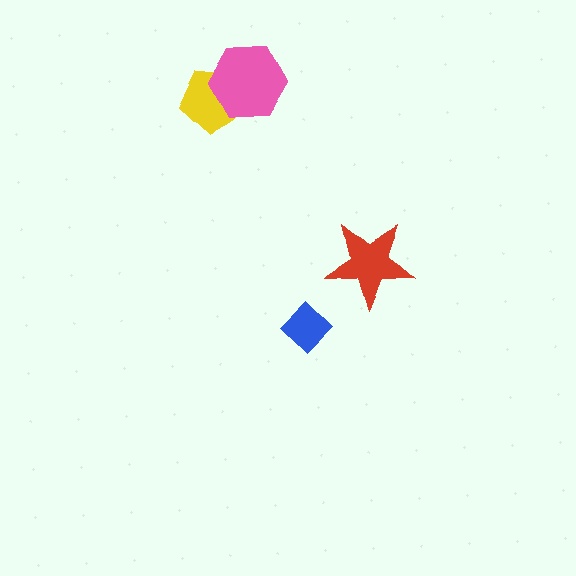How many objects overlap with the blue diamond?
0 objects overlap with the blue diamond.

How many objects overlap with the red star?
0 objects overlap with the red star.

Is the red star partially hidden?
No, no other shape covers it.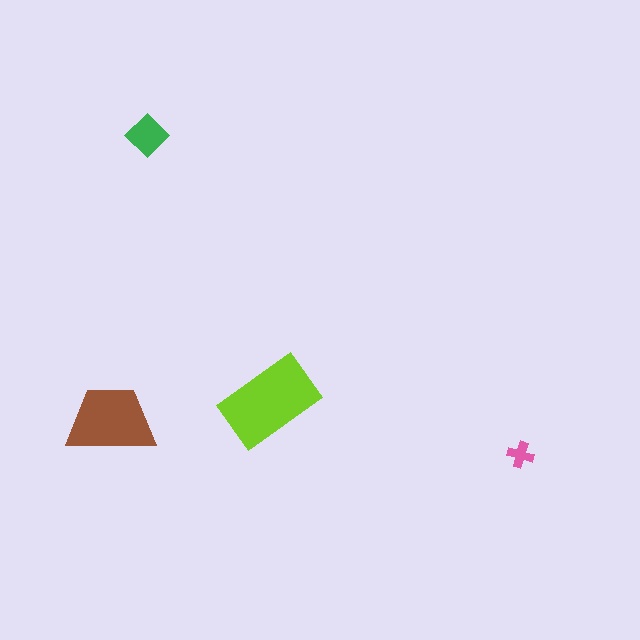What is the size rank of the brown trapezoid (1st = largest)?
2nd.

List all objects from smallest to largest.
The pink cross, the green diamond, the brown trapezoid, the lime rectangle.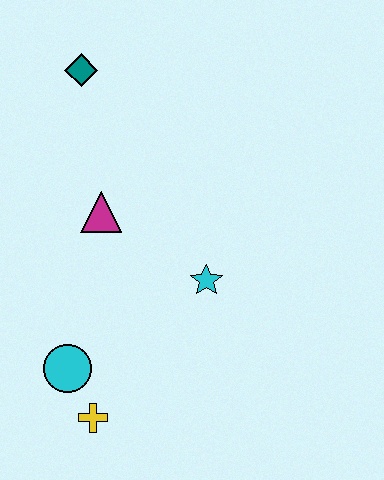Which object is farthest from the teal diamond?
The yellow cross is farthest from the teal diamond.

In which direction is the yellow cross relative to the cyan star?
The yellow cross is below the cyan star.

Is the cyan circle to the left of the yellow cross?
Yes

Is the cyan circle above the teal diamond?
No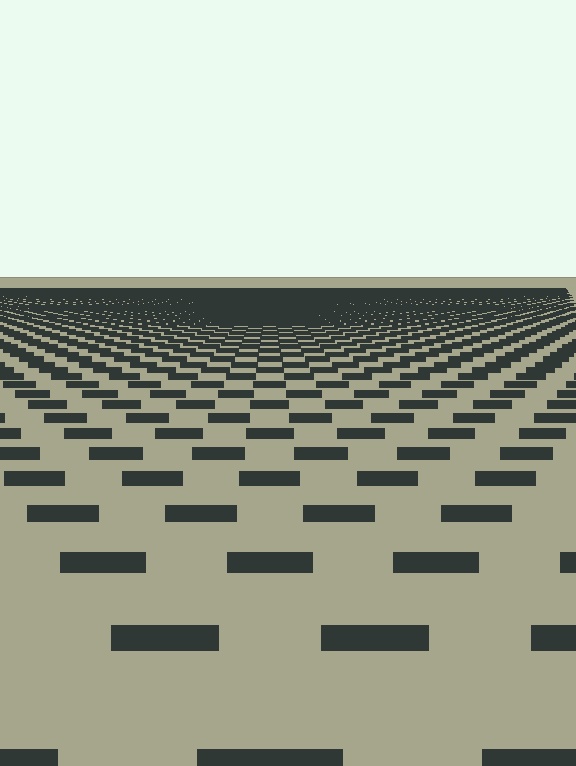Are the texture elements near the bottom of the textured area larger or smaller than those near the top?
Larger. Near the bottom, elements are closer to the viewer and appear at a bigger on-screen size.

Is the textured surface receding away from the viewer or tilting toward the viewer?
The surface is receding away from the viewer. Texture elements get smaller and denser toward the top.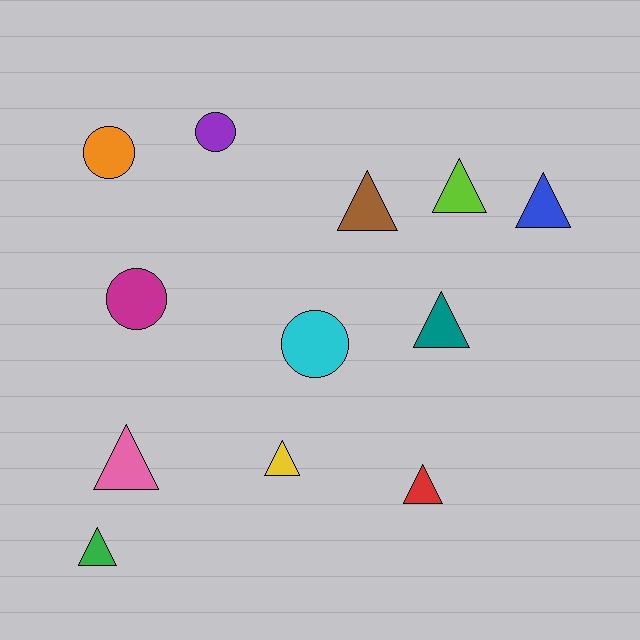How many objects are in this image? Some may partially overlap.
There are 12 objects.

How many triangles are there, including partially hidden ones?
There are 8 triangles.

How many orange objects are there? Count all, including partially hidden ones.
There is 1 orange object.